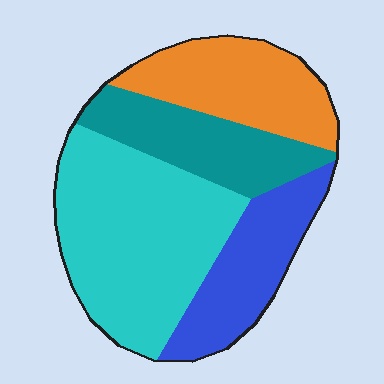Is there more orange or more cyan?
Cyan.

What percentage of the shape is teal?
Teal takes up less than a quarter of the shape.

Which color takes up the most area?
Cyan, at roughly 40%.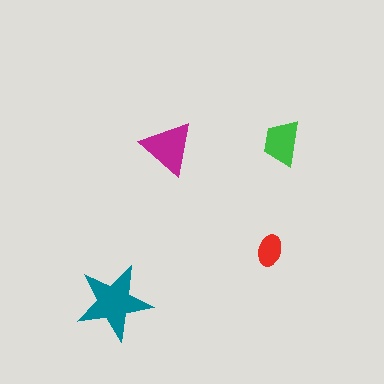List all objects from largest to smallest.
The teal star, the magenta triangle, the green trapezoid, the red ellipse.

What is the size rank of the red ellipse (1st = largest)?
4th.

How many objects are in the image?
There are 4 objects in the image.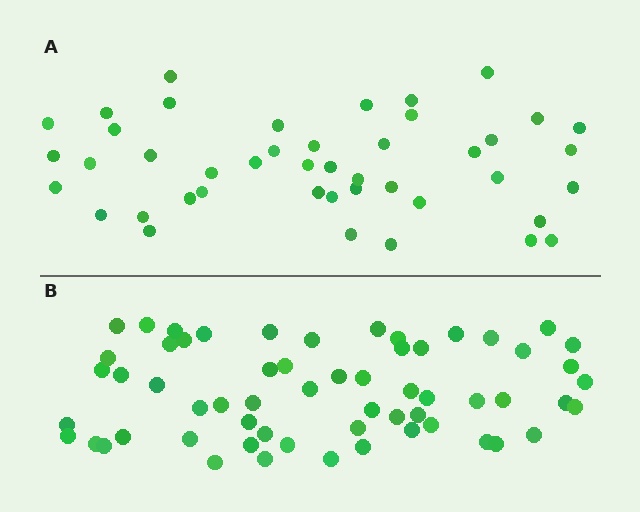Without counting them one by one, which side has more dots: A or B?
Region B (the bottom region) has more dots.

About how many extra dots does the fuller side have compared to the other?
Region B has approximately 15 more dots than region A.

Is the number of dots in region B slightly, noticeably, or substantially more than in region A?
Region B has noticeably more, but not dramatically so. The ratio is roughly 1.4 to 1.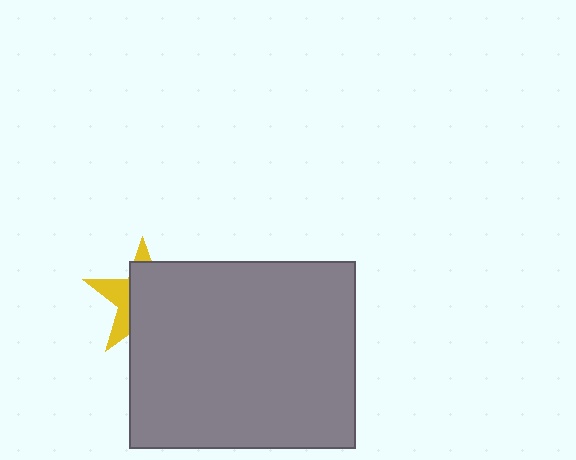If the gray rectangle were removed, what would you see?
You would see the complete yellow star.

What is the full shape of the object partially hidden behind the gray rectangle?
The partially hidden object is a yellow star.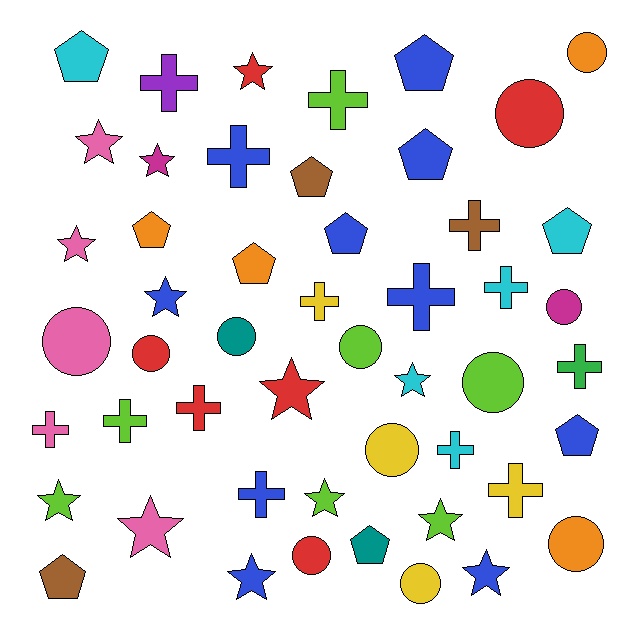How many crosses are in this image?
There are 14 crosses.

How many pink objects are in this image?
There are 5 pink objects.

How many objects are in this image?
There are 50 objects.